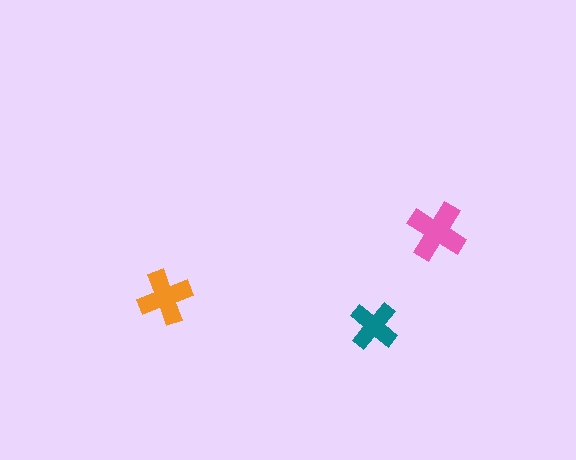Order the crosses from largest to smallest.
the pink one, the orange one, the teal one.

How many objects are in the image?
There are 3 objects in the image.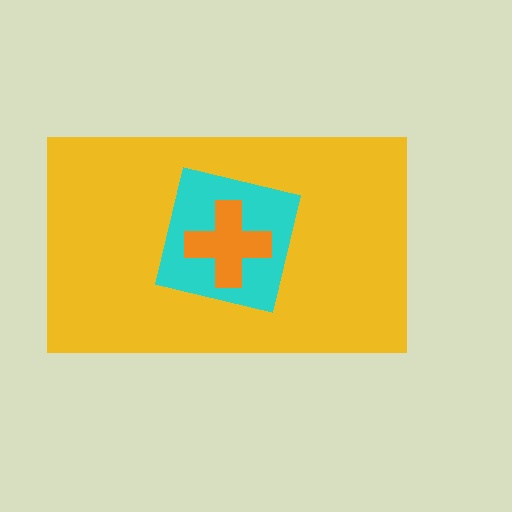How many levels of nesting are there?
3.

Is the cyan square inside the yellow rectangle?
Yes.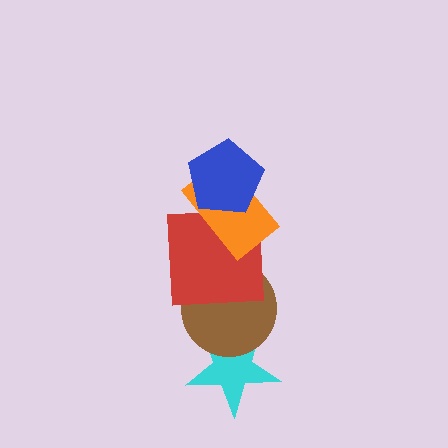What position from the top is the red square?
The red square is 3rd from the top.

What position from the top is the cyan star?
The cyan star is 5th from the top.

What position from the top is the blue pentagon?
The blue pentagon is 1st from the top.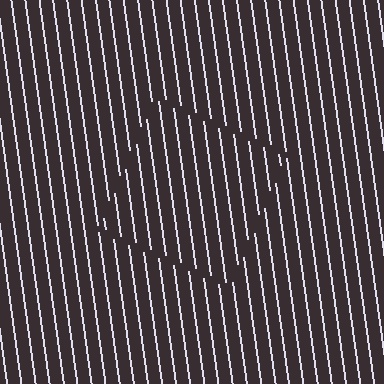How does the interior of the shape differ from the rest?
The interior of the shape contains the same grating, shifted by half a period — the contour is defined by the phase discontinuity where line-ends from the inner and outer gratings abut.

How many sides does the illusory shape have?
4 sides — the line-ends trace a square.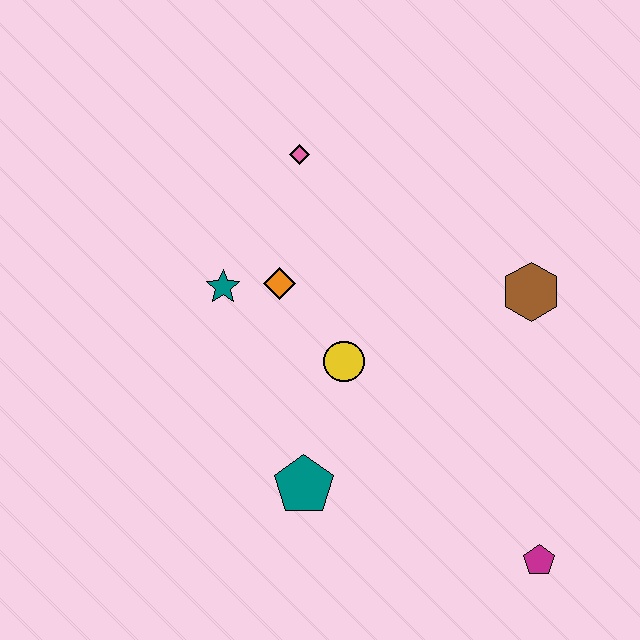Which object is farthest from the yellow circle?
The magenta pentagon is farthest from the yellow circle.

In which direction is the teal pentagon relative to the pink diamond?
The teal pentagon is below the pink diamond.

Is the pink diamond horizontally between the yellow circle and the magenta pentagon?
No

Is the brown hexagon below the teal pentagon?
No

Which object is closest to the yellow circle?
The orange diamond is closest to the yellow circle.